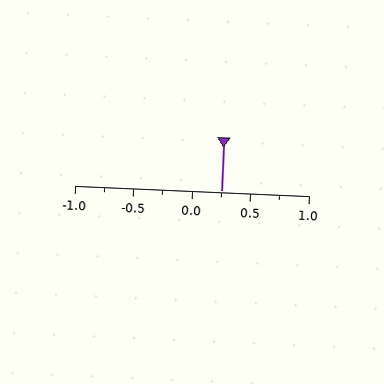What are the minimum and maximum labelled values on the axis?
The axis runs from -1.0 to 1.0.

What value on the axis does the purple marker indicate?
The marker indicates approximately 0.25.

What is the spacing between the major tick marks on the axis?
The major ticks are spaced 0.5 apart.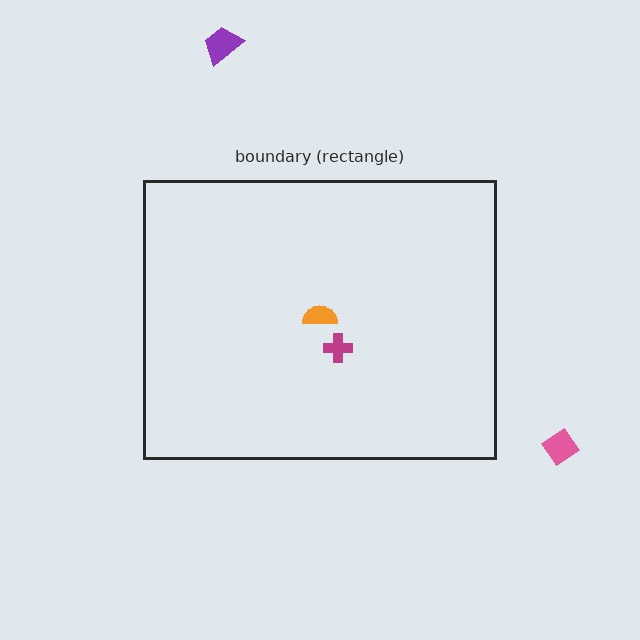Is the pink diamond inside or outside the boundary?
Outside.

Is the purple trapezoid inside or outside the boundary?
Outside.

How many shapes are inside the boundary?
2 inside, 2 outside.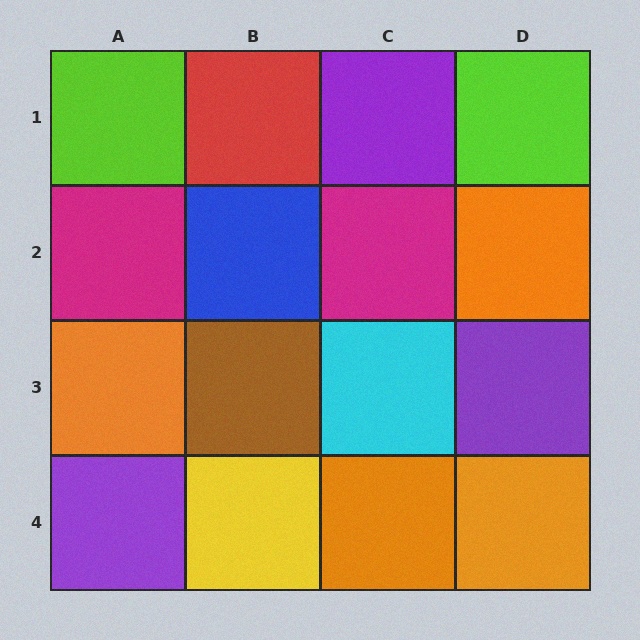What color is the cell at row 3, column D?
Purple.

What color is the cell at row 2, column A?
Magenta.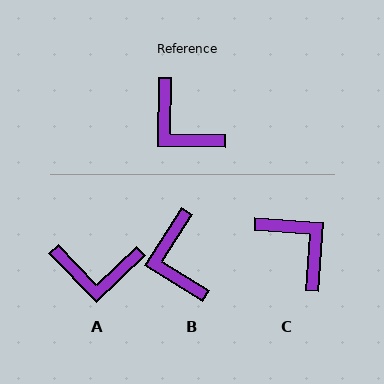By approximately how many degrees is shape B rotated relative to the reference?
Approximately 31 degrees clockwise.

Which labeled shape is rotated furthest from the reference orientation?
C, about 177 degrees away.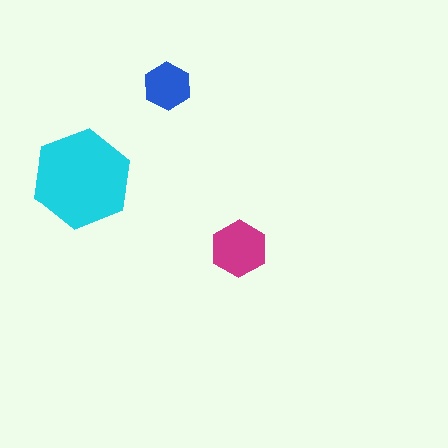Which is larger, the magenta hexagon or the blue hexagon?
The magenta one.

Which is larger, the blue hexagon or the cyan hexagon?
The cyan one.